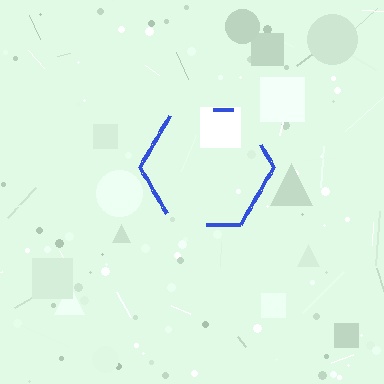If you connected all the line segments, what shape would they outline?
They would outline a hexagon.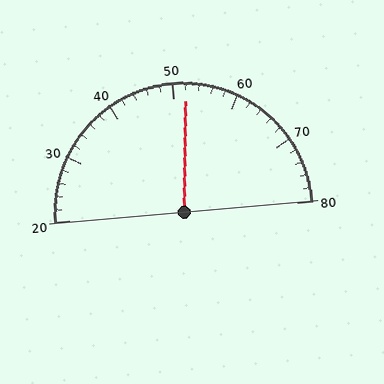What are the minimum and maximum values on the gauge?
The gauge ranges from 20 to 80.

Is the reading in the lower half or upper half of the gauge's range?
The reading is in the upper half of the range (20 to 80).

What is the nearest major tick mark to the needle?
The nearest major tick mark is 50.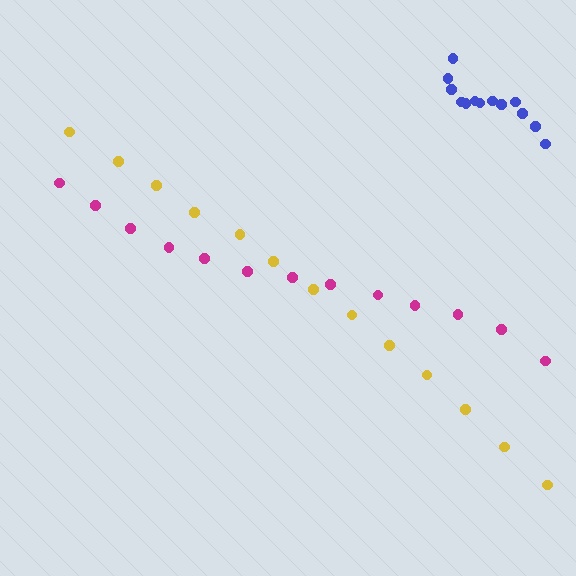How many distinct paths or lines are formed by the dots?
There are 3 distinct paths.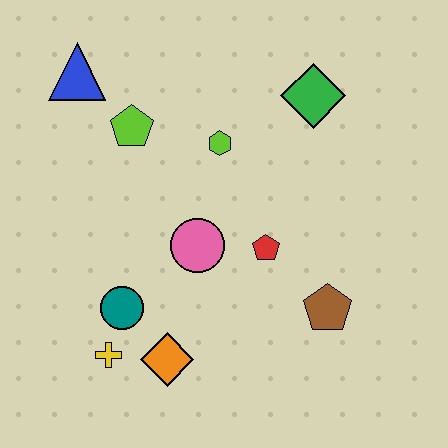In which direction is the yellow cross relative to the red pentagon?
The yellow cross is to the left of the red pentagon.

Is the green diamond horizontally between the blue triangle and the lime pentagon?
No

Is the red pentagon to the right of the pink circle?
Yes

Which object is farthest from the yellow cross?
The green diamond is farthest from the yellow cross.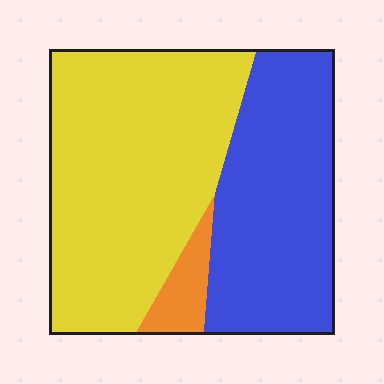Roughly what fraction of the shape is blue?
Blue takes up between a quarter and a half of the shape.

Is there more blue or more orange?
Blue.